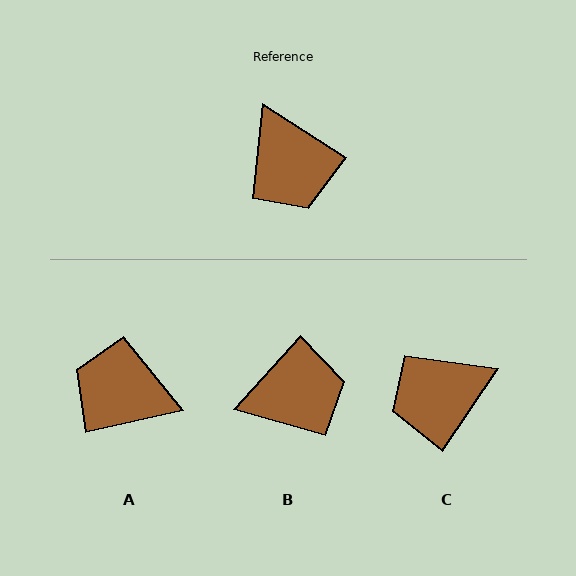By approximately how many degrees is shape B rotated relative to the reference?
Approximately 80 degrees counter-clockwise.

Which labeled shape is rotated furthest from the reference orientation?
A, about 135 degrees away.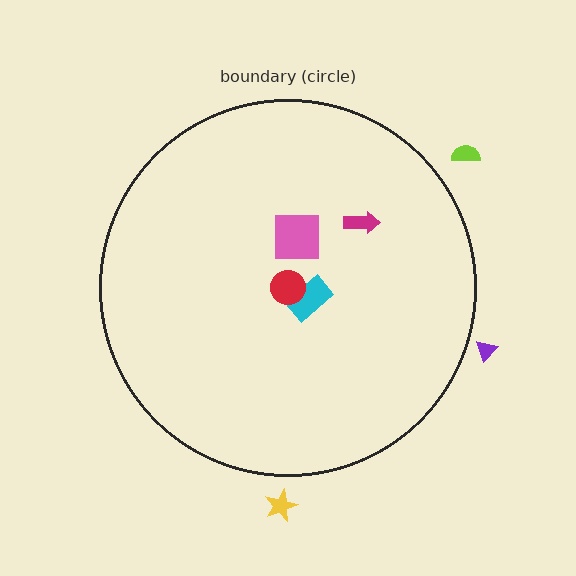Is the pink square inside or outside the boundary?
Inside.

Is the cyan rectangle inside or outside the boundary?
Inside.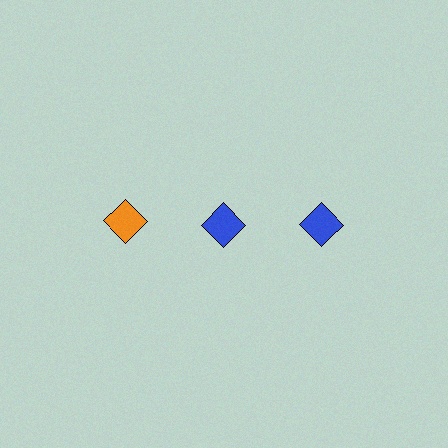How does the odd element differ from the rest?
It has a different color: orange instead of blue.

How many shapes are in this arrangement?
There are 3 shapes arranged in a grid pattern.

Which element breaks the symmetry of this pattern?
The orange diamond in the top row, leftmost column breaks the symmetry. All other shapes are blue diamonds.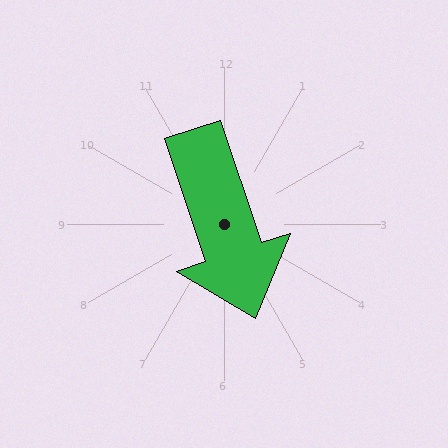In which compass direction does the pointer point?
South.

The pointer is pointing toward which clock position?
Roughly 5 o'clock.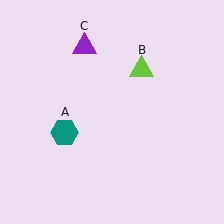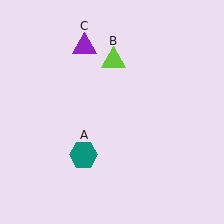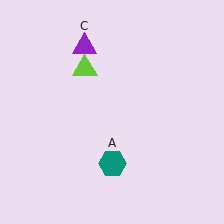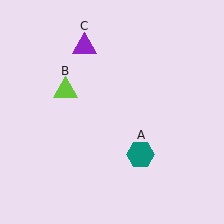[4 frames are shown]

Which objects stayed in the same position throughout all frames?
Purple triangle (object C) remained stationary.